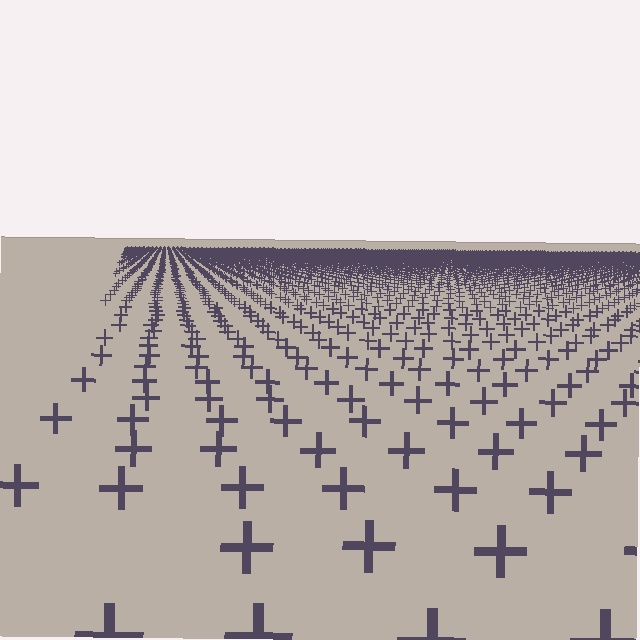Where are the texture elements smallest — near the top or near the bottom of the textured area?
Near the top.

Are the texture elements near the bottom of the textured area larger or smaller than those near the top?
Larger. Near the bottom, elements are closer to the viewer and appear at a bigger on-screen size.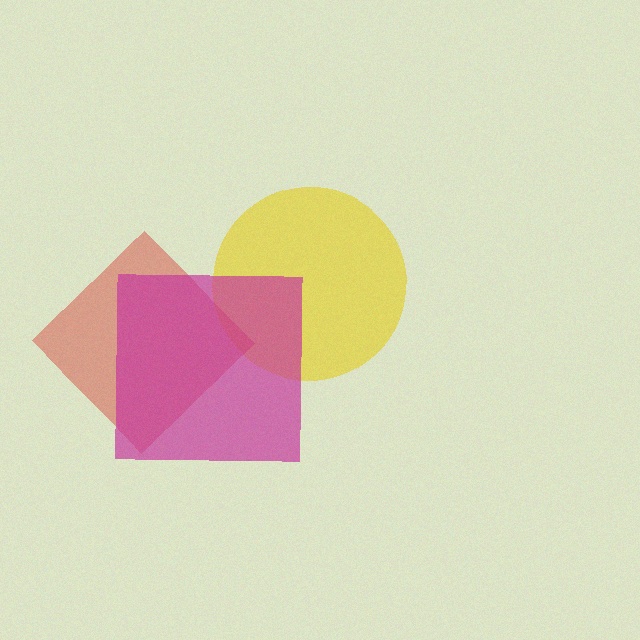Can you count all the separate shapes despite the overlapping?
Yes, there are 3 separate shapes.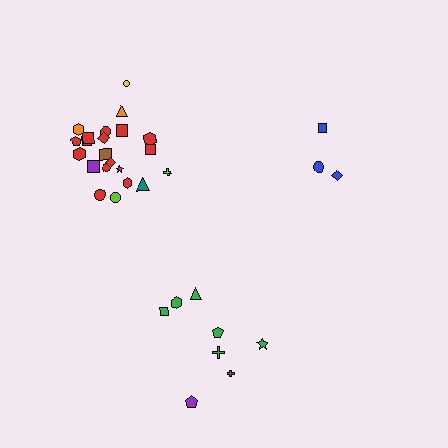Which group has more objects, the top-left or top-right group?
The top-left group.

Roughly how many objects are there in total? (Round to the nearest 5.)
Roughly 35 objects in total.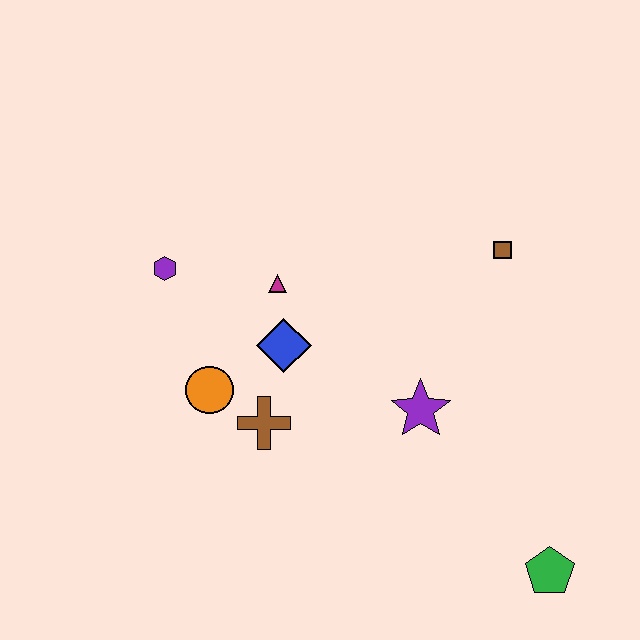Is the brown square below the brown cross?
No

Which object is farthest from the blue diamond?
The green pentagon is farthest from the blue diamond.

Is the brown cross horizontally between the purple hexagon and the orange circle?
No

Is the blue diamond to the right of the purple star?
No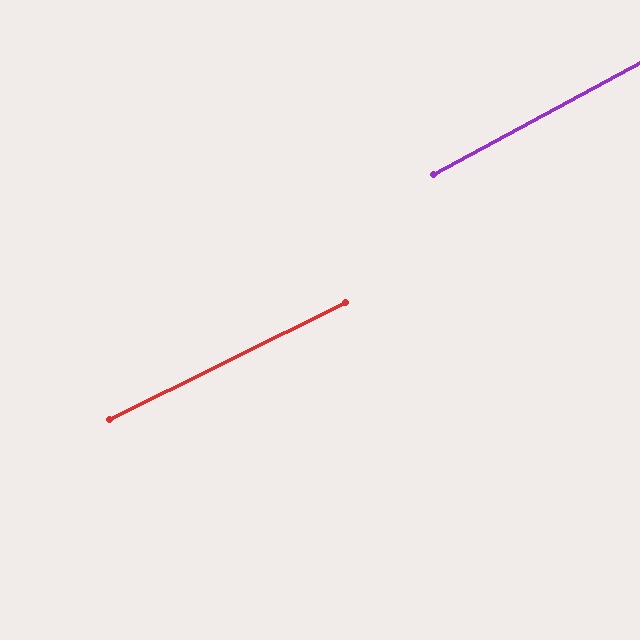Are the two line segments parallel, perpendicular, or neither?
Parallel — their directions differ by only 1.9°.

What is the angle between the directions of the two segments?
Approximately 2 degrees.